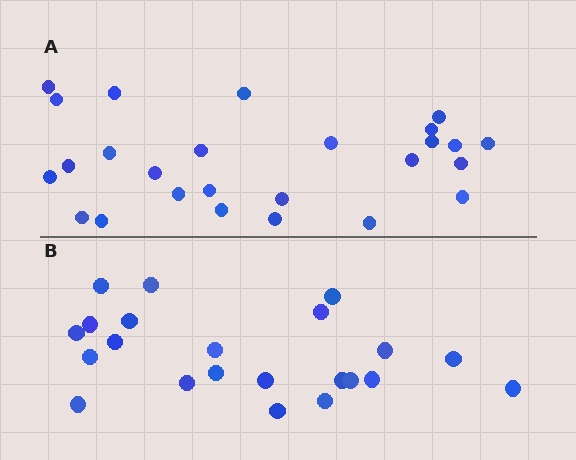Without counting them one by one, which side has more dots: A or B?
Region A (the top region) has more dots.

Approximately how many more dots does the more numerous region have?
Region A has about 4 more dots than region B.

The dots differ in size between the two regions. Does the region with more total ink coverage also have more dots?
No. Region B has more total ink coverage because its dots are larger, but region A actually contains more individual dots. Total area can be misleading — the number of items is what matters here.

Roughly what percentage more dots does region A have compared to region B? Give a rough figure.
About 20% more.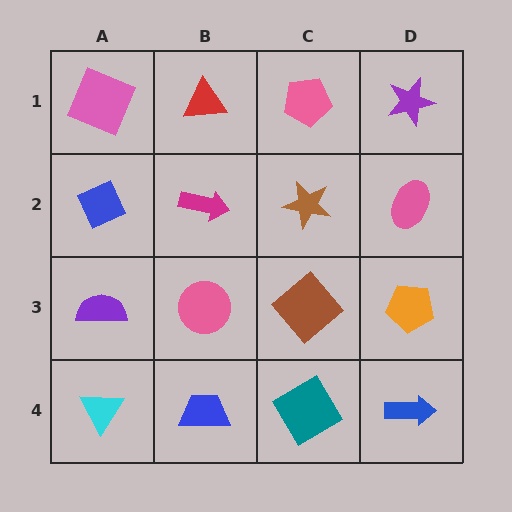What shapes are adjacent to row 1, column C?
A brown star (row 2, column C), a red triangle (row 1, column B), a purple star (row 1, column D).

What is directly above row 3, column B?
A magenta arrow.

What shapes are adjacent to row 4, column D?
An orange pentagon (row 3, column D), a teal diamond (row 4, column C).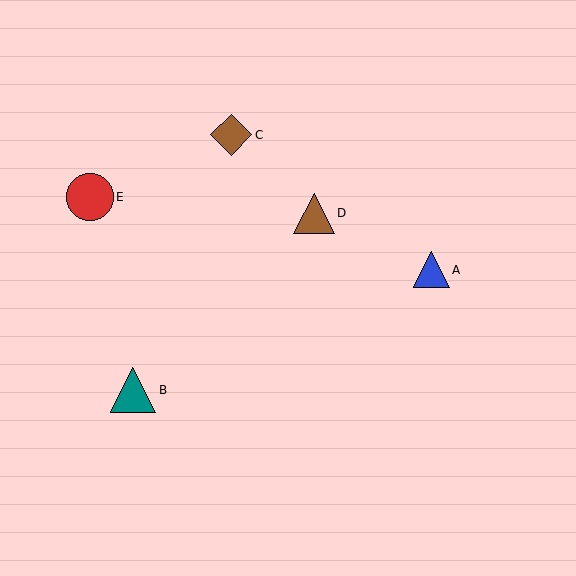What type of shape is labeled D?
Shape D is a brown triangle.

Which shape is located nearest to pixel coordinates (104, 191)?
The red circle (labeled E) at (90, 197) is nearest to that location.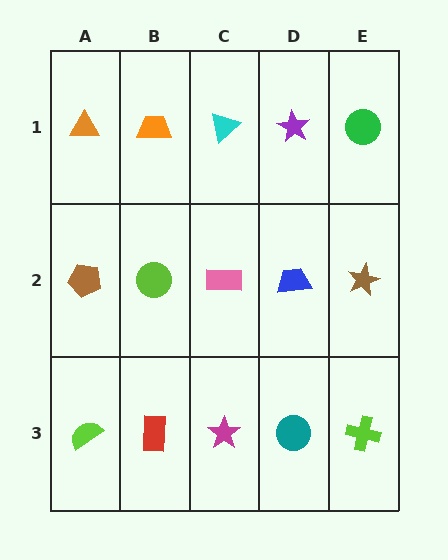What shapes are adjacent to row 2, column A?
An orange triangle (row 1, column A), a lime semicircle (row 3, column A), a lime circle (row 2, column B).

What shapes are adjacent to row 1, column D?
A blue trapezoid (row 2, column D), a cyan triangle (row 1, column C), a green circle (row 1, column E).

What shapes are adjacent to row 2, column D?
A purple star (row 1, column D), a teal circle (row 3, column D), a pink rectangle (row 2, column C), a brown star (row 2, column E).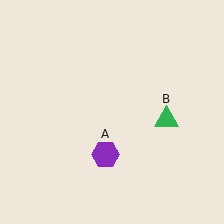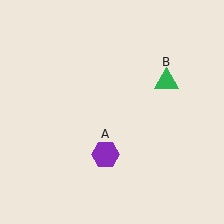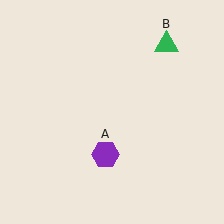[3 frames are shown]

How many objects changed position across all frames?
1 object changed position: green triangle (object B).